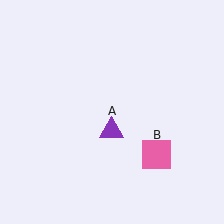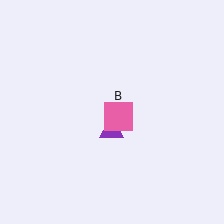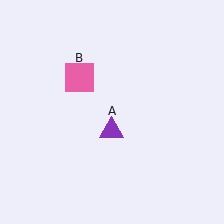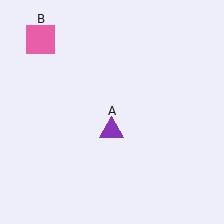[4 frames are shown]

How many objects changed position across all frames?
1 object changed position: pink square (object B).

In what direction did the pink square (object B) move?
The pink square (object B) moved up and to the left.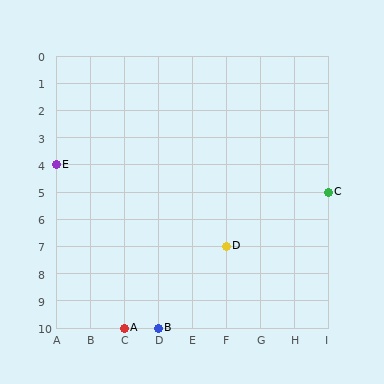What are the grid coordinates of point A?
Point A is at grid coordinates (C, 10).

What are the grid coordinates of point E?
Point E is at grid coordinates (A, 4).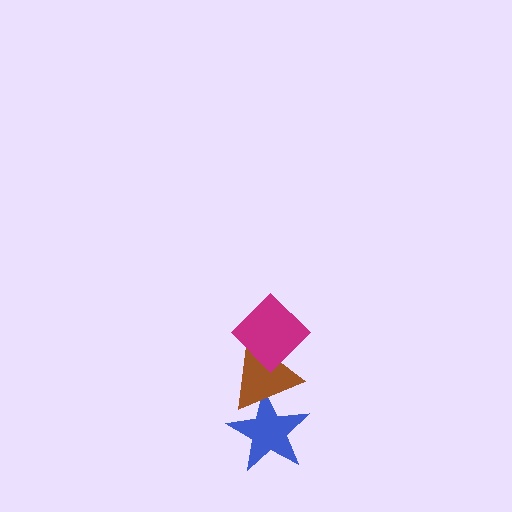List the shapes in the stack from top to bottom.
From top to bottom: the magenta diamond, the brown triangle, the blue star.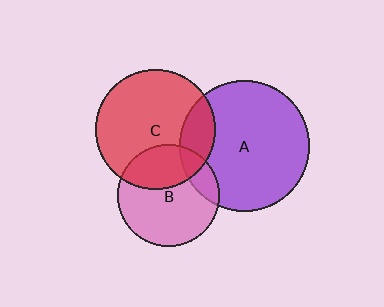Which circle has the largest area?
Circle A (purple).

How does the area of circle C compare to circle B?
Approximately 1.4 times.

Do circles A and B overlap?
Yes.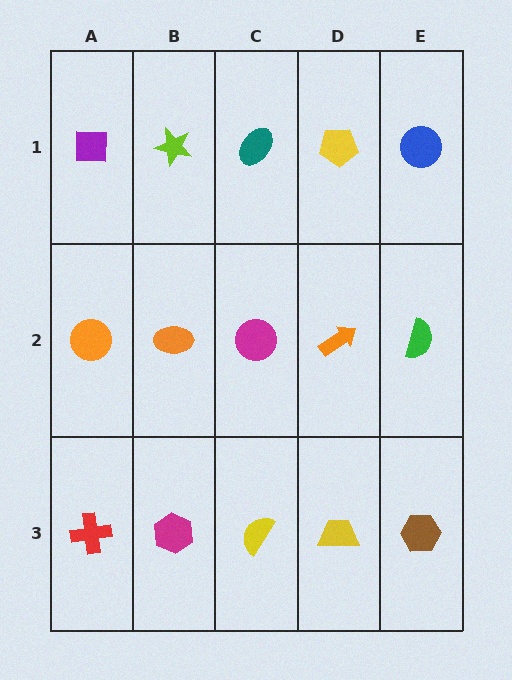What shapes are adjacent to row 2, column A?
A purple square (row 1, column A), a red cross (row 3, column A), an orange ellipse (row 2, column B).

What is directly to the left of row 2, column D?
A magenta circle.